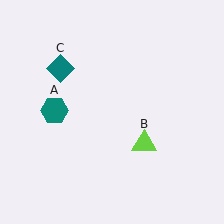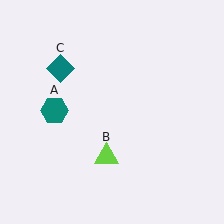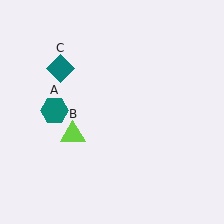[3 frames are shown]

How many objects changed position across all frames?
1 object changed position: lime triangle (object B).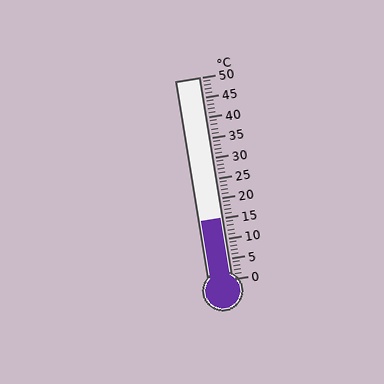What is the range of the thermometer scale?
The thermometer scale ranges from 0°C to 50°C.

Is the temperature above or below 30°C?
The temperature is below 30°C.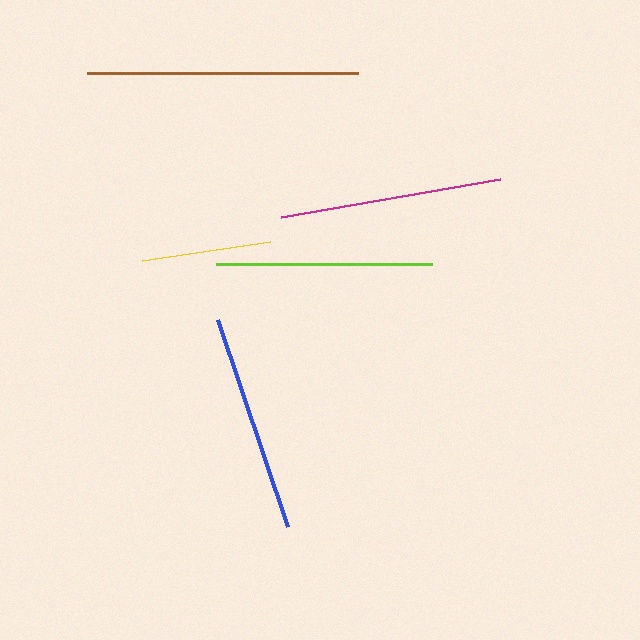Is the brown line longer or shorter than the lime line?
The brown line is longer than the lime line.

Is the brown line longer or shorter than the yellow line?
The brown line is longer than the yellow line.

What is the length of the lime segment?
The lime segment is approximately 217 pixels long.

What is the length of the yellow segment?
The yellow segment is approximately 130 pixels long.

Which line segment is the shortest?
The yellow line is the shortest at approximately 130 pixels.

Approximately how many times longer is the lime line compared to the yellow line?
The lime line is approximately 1.7 times the length of the yellow line.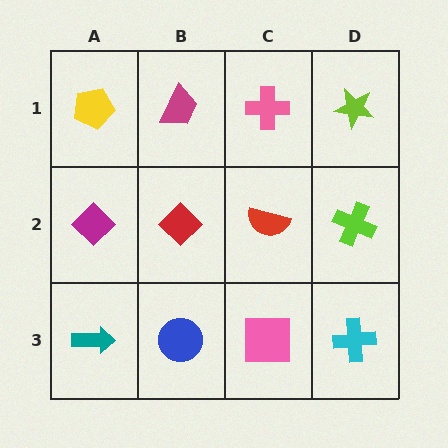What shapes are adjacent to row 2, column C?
A pink cross (row 1, column C), a pink square (row 3, column C), a red diamond (row 2, column B), a lime cross (row 2, column D).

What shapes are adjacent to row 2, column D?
A lime star (row 1, column D), a cyan cross (row 3, column D), a red semicircle (row 2, column C).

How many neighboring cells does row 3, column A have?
2.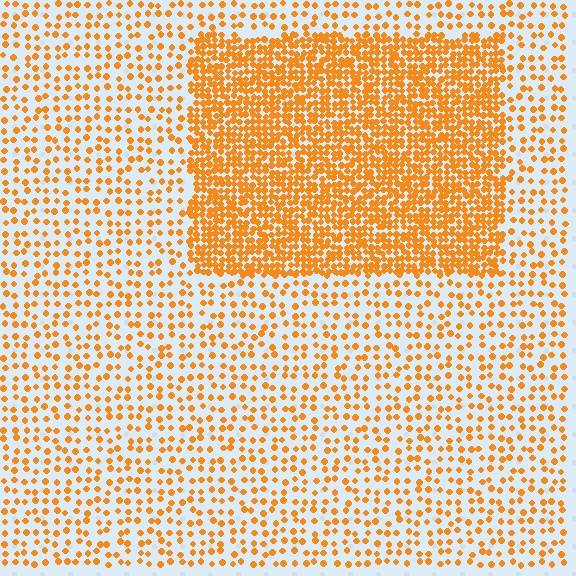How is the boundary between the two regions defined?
The boundary is defined by a change in element density (approximately 2.7x ratio). All elements are the same color, size, and shape.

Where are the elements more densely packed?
The elements are more densely packed inside the rectangle boundary.